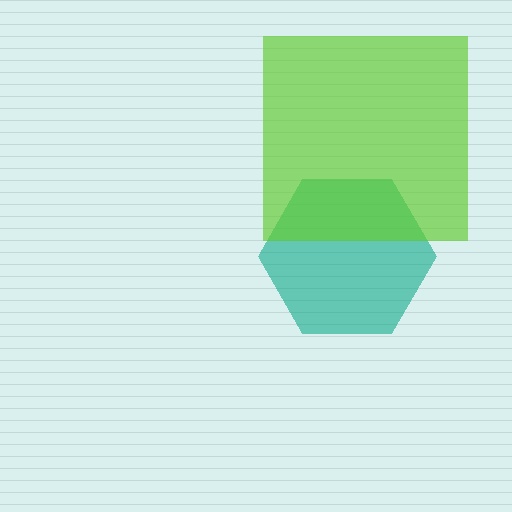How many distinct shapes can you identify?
There are 2 distinct shapes: a teal hexagon, a lime square.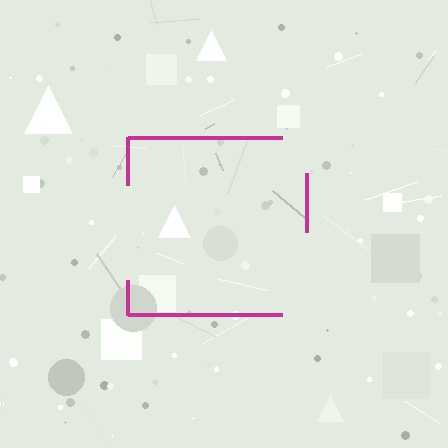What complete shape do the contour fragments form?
The contour fragments form a square.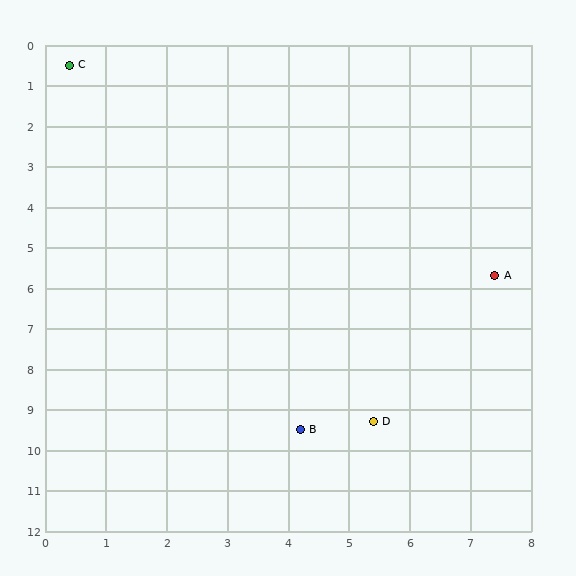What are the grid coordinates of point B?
Point B is at approximately (4.2, 9.5).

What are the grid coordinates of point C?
Point C is at approximately (0.4, 0.5).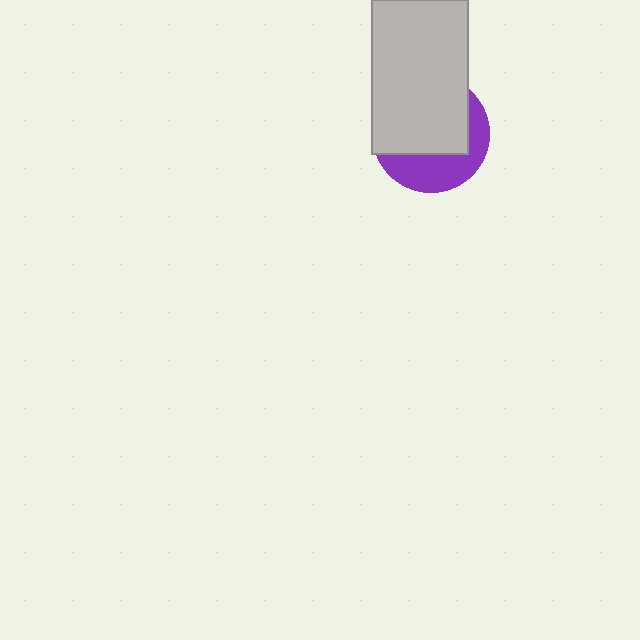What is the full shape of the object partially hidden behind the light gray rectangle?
The partially hidden object is a purple circle.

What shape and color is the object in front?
The object in front is a light gray rectangle.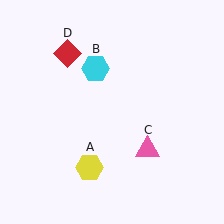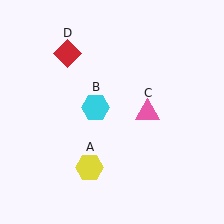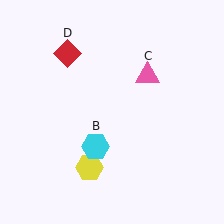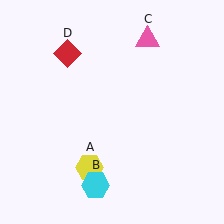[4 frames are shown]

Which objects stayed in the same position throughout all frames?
Yellow hexagon (object A) and red diamond (object D) remained stationary.